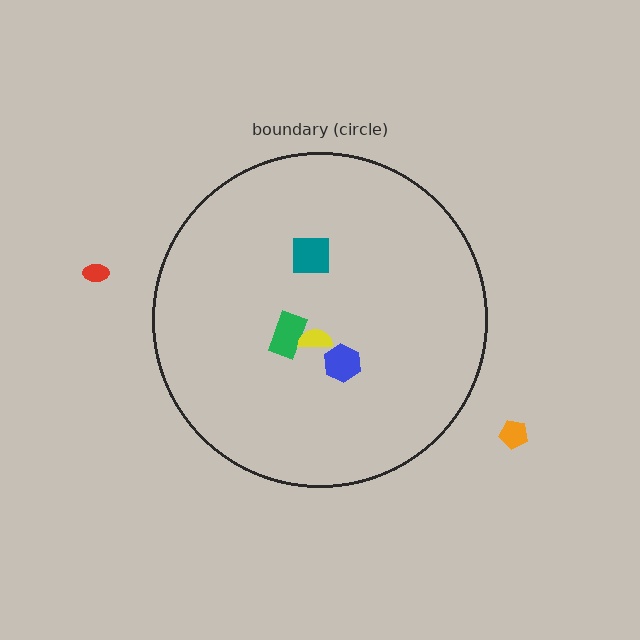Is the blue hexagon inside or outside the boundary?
Inside.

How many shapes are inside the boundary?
4 inside, 2 outside.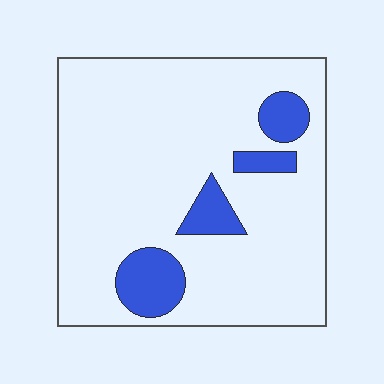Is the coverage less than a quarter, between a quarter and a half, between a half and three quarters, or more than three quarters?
Less than a quarter.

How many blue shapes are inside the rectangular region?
4.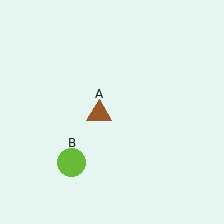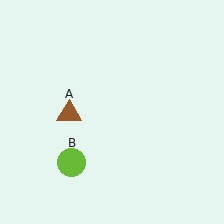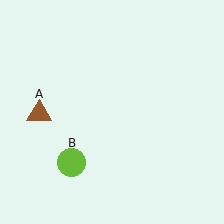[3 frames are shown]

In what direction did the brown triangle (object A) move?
The brown triangle (object A) moved left.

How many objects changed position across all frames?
1 object changed position: brown triangle (object A).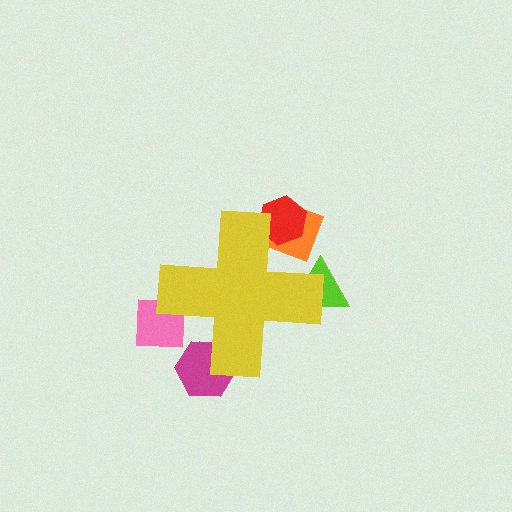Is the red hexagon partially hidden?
Yes, the red hexagon is partially hidden behind the yellow cross.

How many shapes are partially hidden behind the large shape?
6 shapes are partially hidden.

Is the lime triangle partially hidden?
Yes, the lime triangle is partially hidden behind the yellow cross.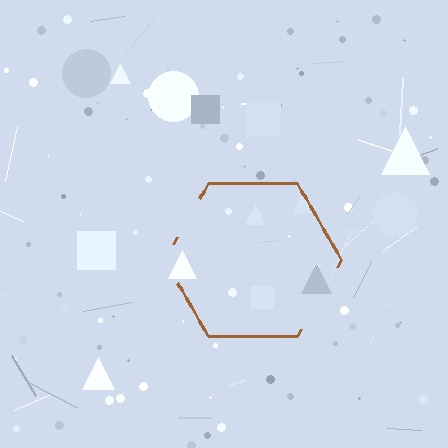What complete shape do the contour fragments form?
The contour fragments form a hexagon.